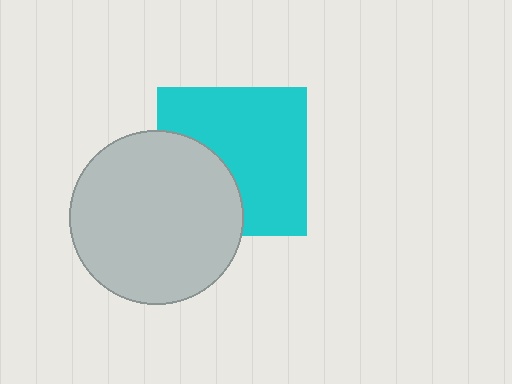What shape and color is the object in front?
The object in front is a light gray circle.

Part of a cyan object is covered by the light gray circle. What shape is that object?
It is a square.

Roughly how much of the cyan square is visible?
Most of it is visible (roughly 66%).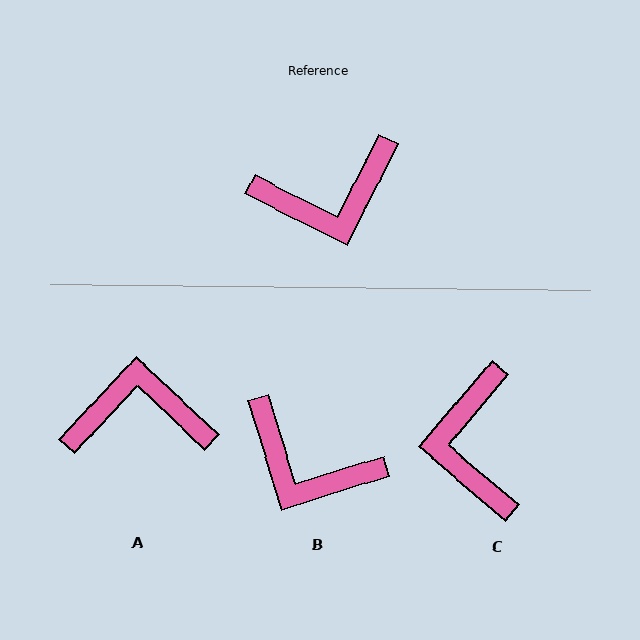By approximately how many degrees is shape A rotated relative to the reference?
Approximately 163 degrees counter-clockwise.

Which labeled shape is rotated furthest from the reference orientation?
A, about 163 degrees away.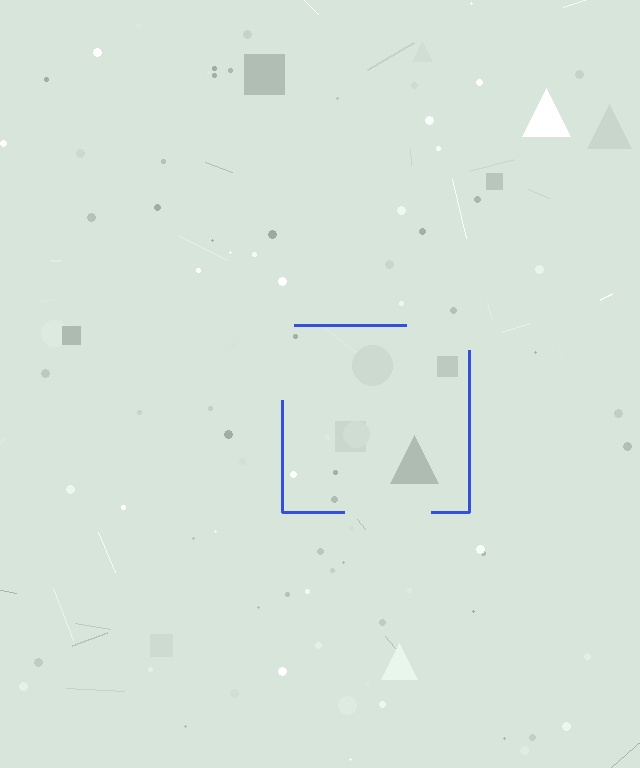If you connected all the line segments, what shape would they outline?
They would outline a square.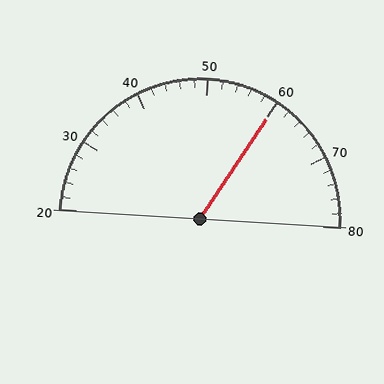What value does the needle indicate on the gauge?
The needle indicates approximately 60.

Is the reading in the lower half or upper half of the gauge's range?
The reading is in the upper half of the range (20 to 80).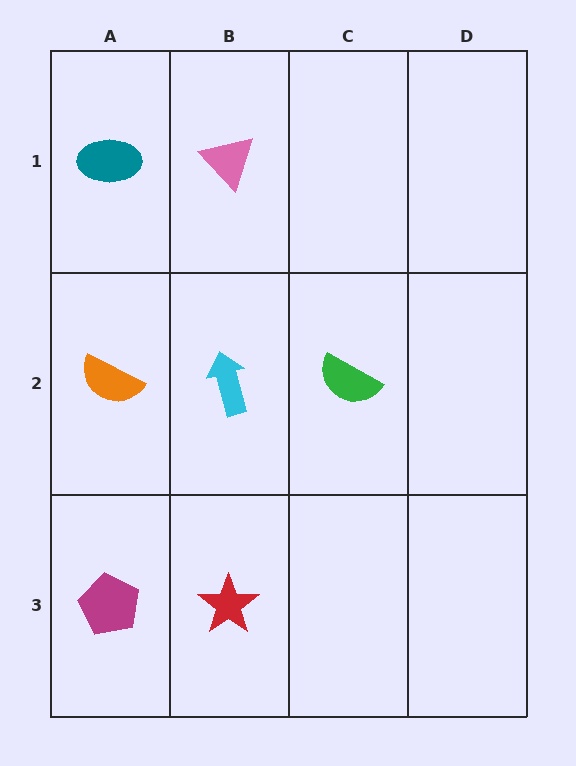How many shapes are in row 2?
3 shapes.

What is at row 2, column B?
A cyan arrow.